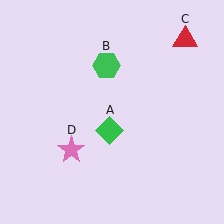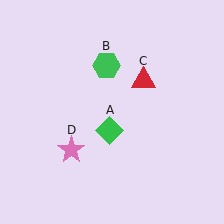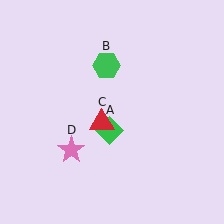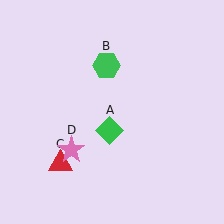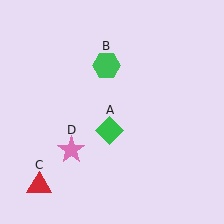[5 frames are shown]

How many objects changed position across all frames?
1 object changed position: red triangle (object C).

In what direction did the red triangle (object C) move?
The red triangle (object C) moved down and to the left.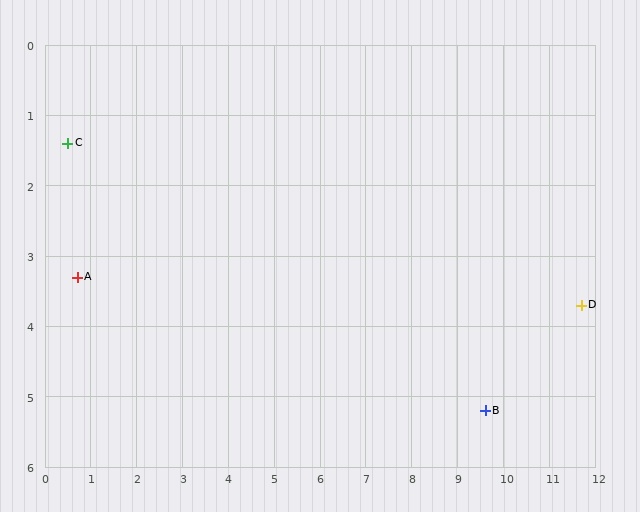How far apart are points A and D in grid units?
Points A and D are about 11.0 grid units apart.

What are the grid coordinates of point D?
Point D is at approximately (11.7, 3.7).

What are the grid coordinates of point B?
Point B is at approximately (9.6, 5.2).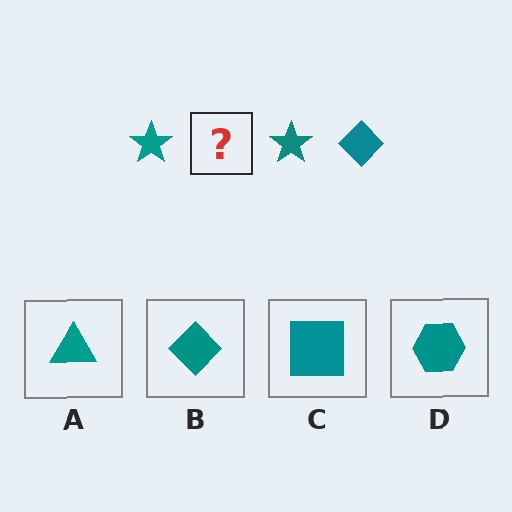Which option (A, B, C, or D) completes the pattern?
B.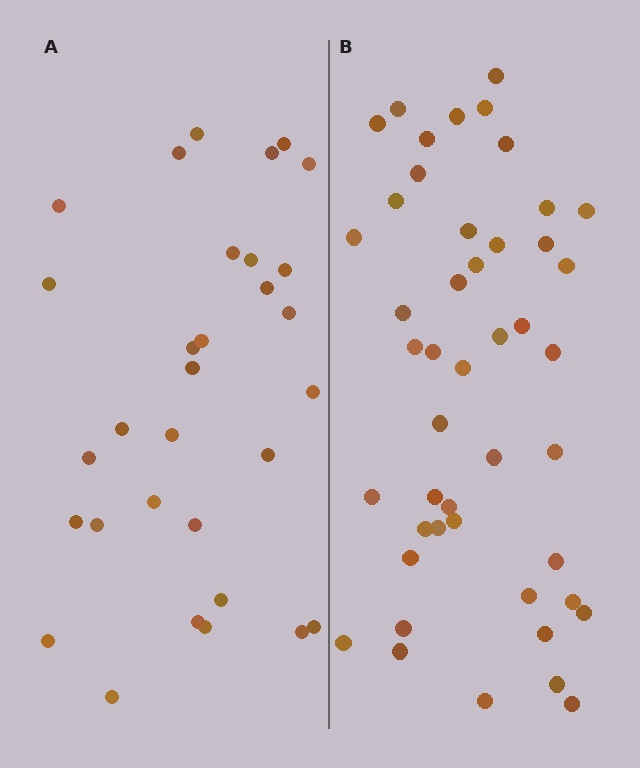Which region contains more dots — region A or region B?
Region B (the right region) has more dots.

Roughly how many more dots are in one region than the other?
Region B has approximately 15 more dots than region A.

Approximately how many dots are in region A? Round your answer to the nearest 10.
About 30 dots. (The exact count is 31, which rounds to 30.)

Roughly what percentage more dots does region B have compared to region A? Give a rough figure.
About 50% more.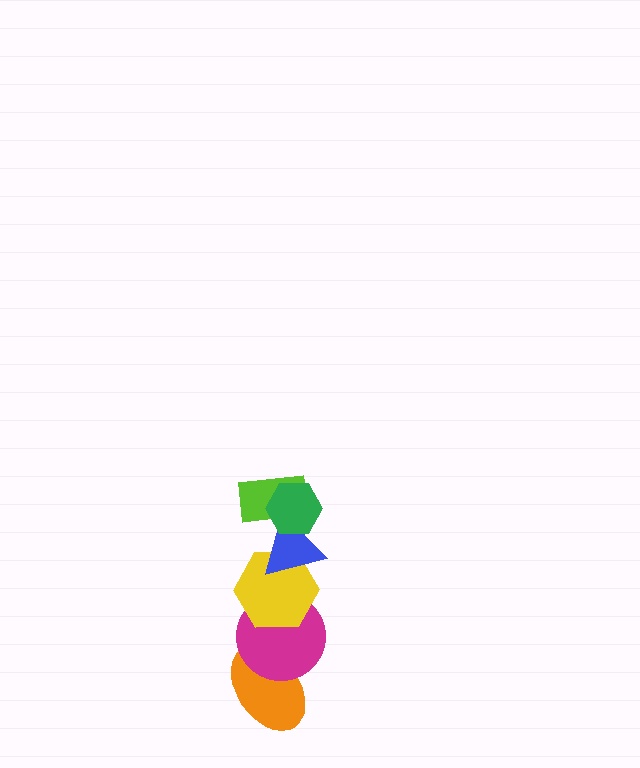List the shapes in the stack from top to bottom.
From top to bottom: the green hexagon, the lime rectangle, the blue triangle, the yellow hexagon, the magenta circle, the orange ellipse.